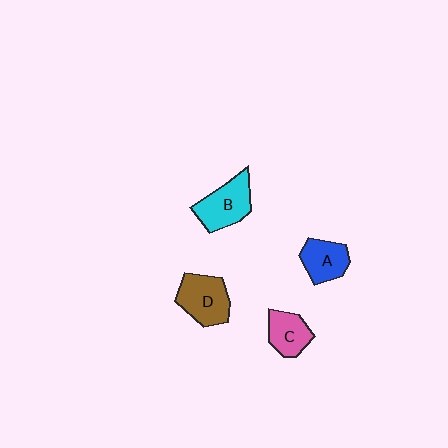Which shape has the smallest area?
Shape C (pink).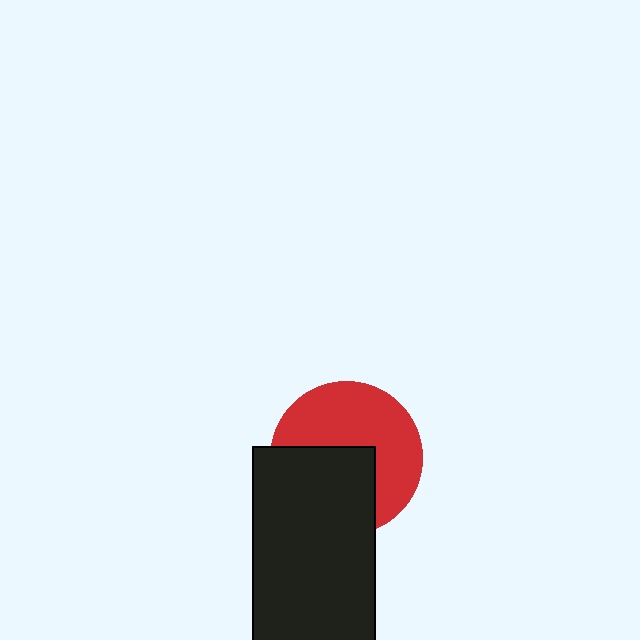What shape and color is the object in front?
The object in front is a black rectangle.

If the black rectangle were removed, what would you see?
You would see the complete red circle.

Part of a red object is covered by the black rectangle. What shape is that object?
It is a circle.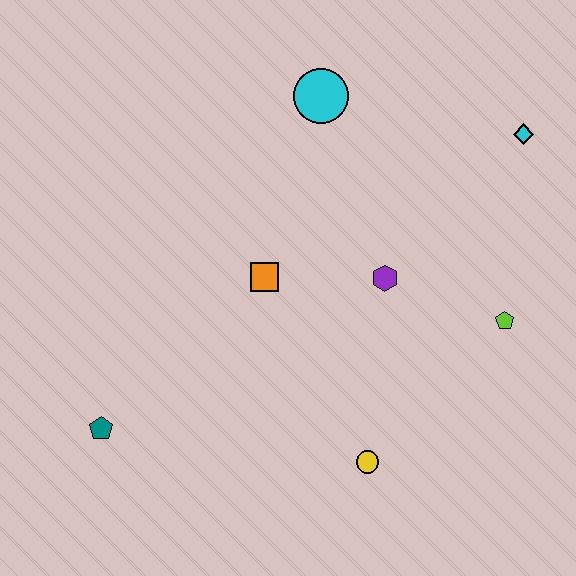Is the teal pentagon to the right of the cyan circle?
No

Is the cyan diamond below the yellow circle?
No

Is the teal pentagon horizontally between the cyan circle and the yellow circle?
No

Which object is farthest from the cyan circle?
The teal pentagon is farthest from the cyan circle.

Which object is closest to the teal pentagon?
The orange square is closest to the teal pentagon.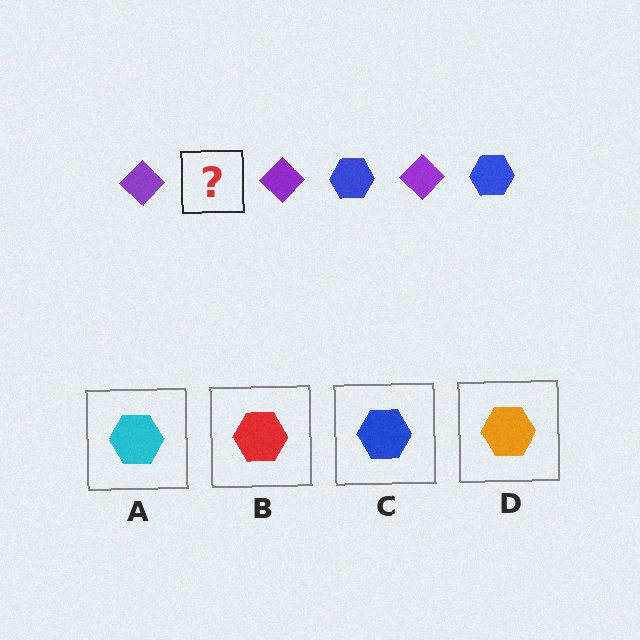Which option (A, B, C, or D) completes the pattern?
C.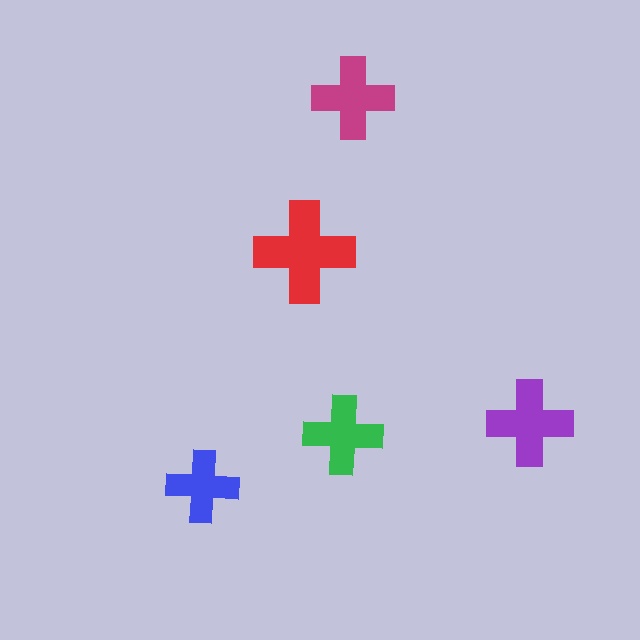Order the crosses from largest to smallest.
the red one, the purple one, the magenta one, the green one, the blue one.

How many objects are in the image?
There are 5 objects in the image.